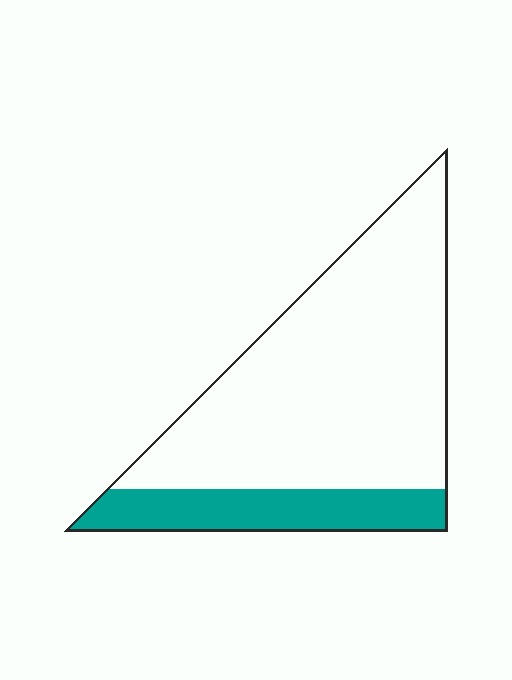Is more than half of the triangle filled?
No.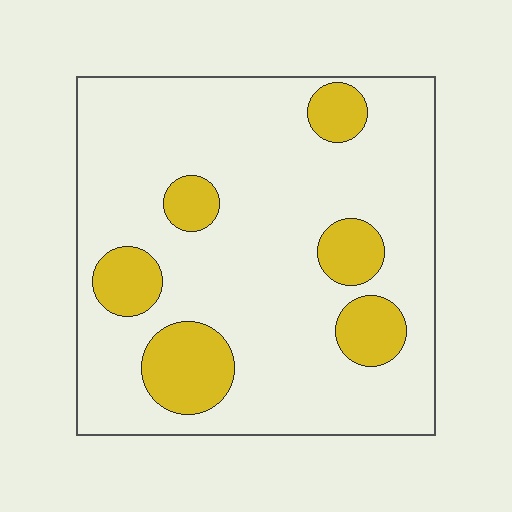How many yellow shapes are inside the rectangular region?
6.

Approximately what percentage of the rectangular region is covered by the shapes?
Approximately 20%.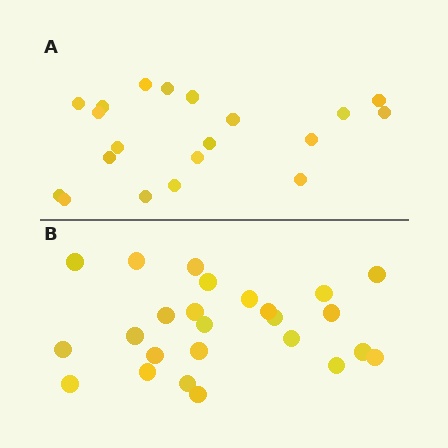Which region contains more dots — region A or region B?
Region B (the bottom region) has more dots.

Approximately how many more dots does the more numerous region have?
Region B has about 5 more dots than region A.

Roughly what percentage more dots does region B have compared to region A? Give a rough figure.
About 25% more.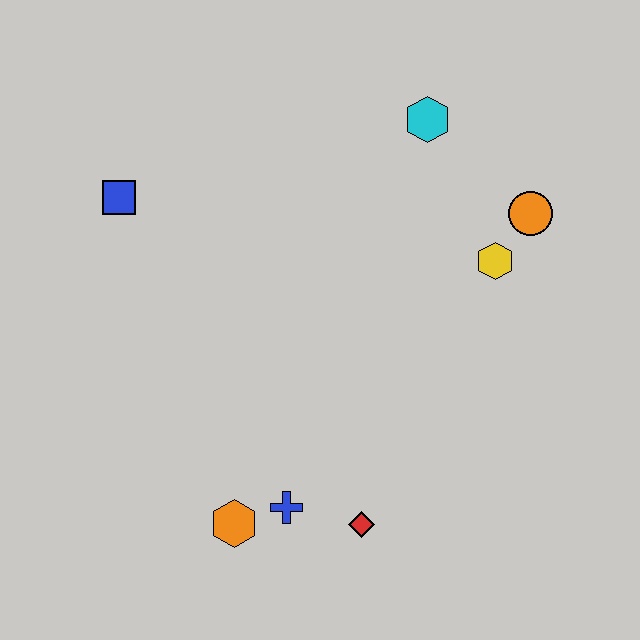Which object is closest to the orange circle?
The yellow hexagon is closest to the orange circle.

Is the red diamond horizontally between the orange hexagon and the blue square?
No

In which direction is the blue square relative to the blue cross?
The blue square is above the blue cross.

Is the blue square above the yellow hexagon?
Yes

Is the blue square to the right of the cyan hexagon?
No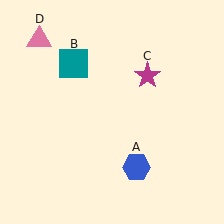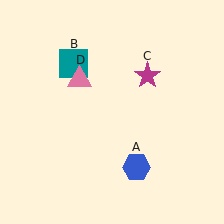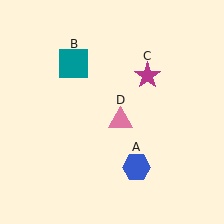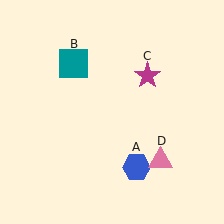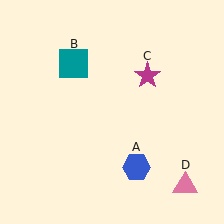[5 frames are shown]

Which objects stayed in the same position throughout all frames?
Blue hexagon (object A) and teal square (object B) and magenta star (object C) remained stationary.